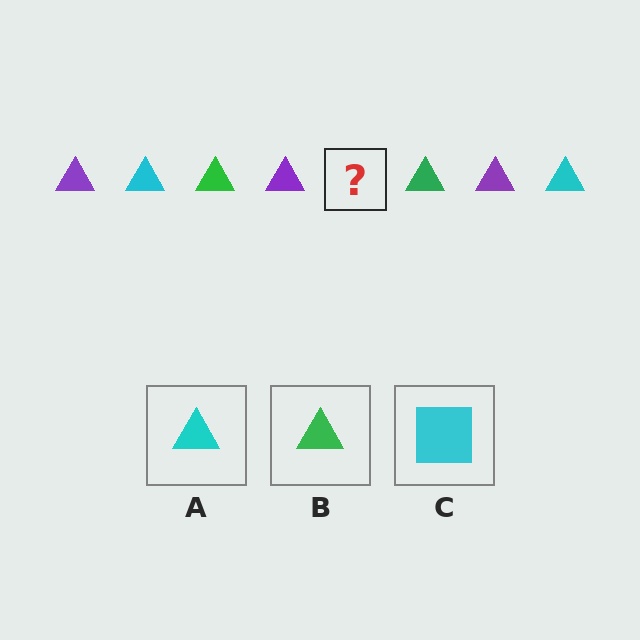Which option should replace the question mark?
Option A.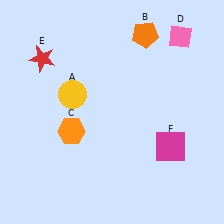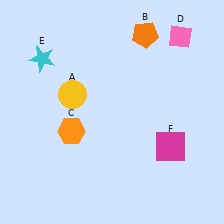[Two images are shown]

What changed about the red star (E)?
In Image 1, E is red. In Image 2, it changed to cyan.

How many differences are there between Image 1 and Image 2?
There is 1 difference between the two images.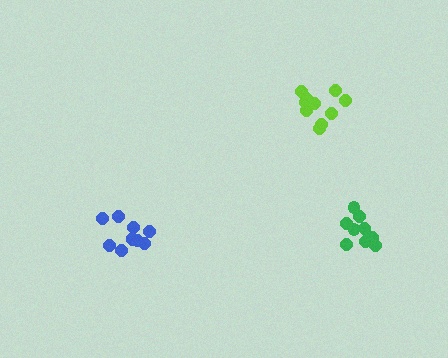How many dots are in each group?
Group 1: 10 dots, Group 2: 10 dots, Group 3: 9 dots (29 total).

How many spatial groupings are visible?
There are 3 spatial groupings.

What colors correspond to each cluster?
The clusters are colored: lime, blue, green.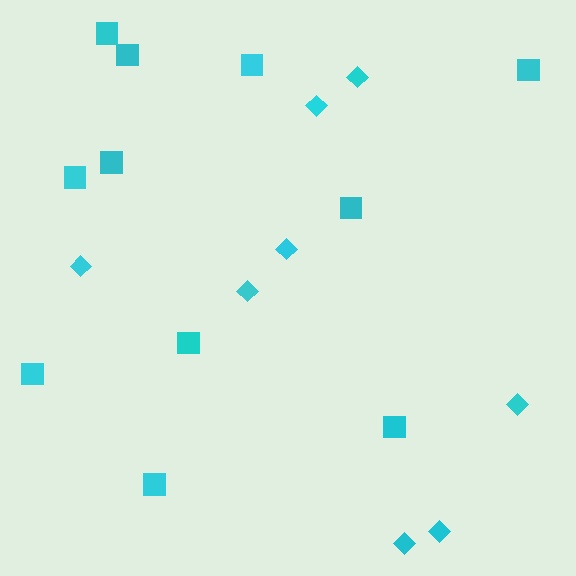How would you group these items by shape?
There are 2 groups: one group of squares (11) and one group of diamonds (8).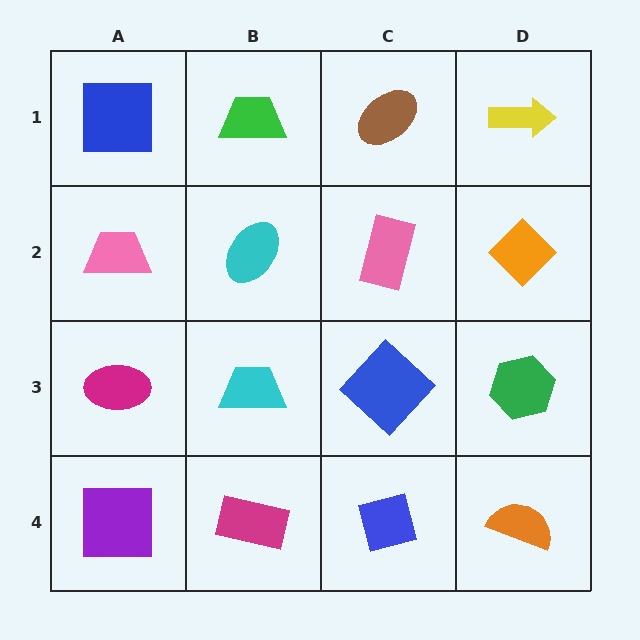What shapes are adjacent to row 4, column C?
A blue diamond (row 3, column C), a magenta rectangle (row 4, column B), an orange semicircle (row 4, column D).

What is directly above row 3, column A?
A pink trapezoid.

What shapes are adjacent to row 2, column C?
A brown ellipse (row 1, column C), a blue diamond (row 3, column C), a cyan ellipse (row 2, column B), an orange diamond (row 2, column D).